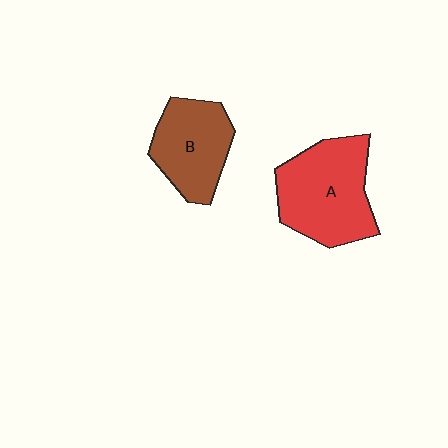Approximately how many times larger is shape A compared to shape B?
Approximately 1.3 times.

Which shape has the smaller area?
Shape B (brown).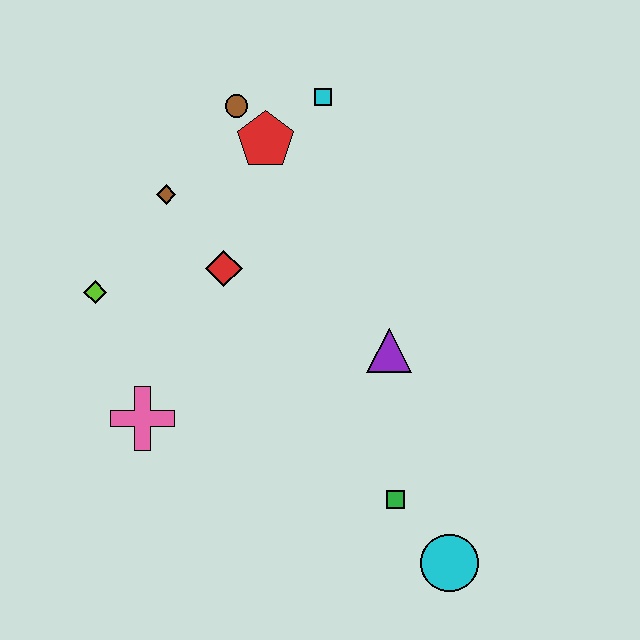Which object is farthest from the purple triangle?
The lime diamond is farthest from the purple triangle.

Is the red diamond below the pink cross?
No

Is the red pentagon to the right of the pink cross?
Yes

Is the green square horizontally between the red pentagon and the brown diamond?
No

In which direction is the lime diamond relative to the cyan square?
The lime diamond is to the left of the cyan square.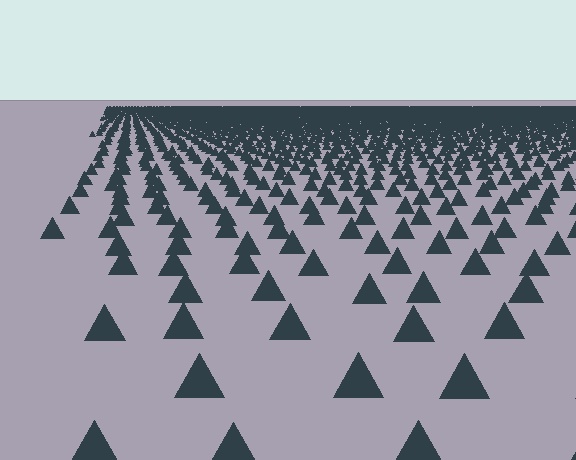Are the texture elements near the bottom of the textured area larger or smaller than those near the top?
Larger. Near the bottom, elements are closer to the viewer and appear at a bigger on-screen size.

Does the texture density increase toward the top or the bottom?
Density increases toward the top.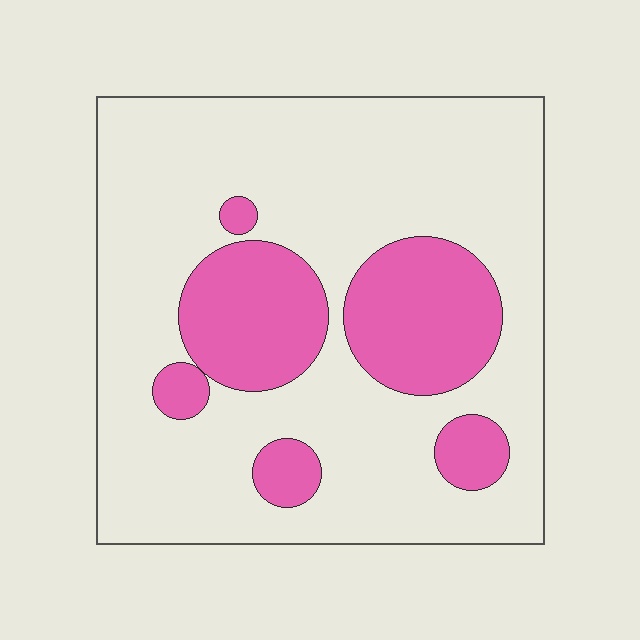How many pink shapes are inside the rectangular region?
6.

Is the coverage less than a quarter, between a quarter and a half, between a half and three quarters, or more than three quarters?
Less than a quarter.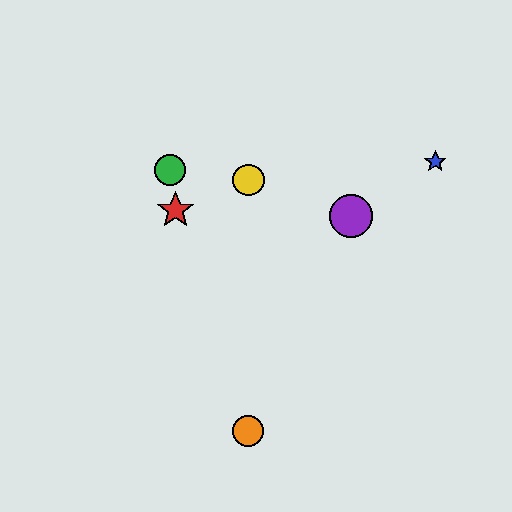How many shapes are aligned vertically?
2 shapes (the yellow circle, the orange circle) are aligned vertically.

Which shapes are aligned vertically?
The yellow circle, the orange circle are aligned vertically.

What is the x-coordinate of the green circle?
The green circle is at x≈170.